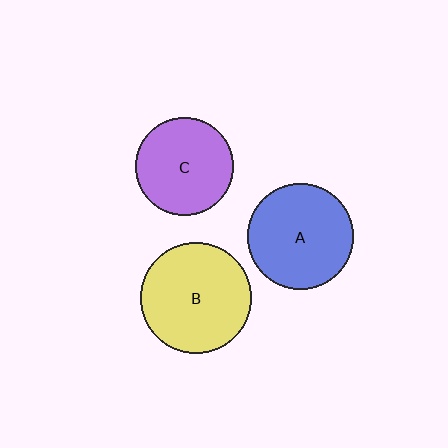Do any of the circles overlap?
No, none of the circles overlap.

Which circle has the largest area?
Circle B (yellow).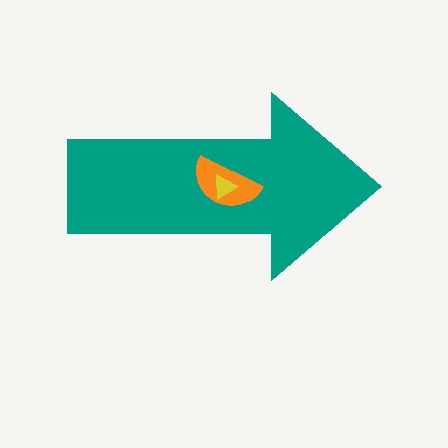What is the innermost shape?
The yellow triangle.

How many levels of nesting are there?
3.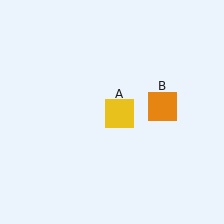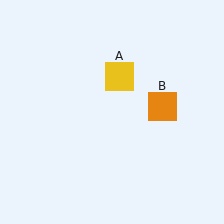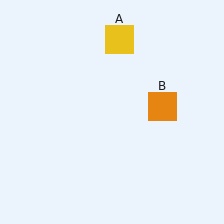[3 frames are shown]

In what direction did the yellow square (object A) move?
The yellow square (object A) moved up.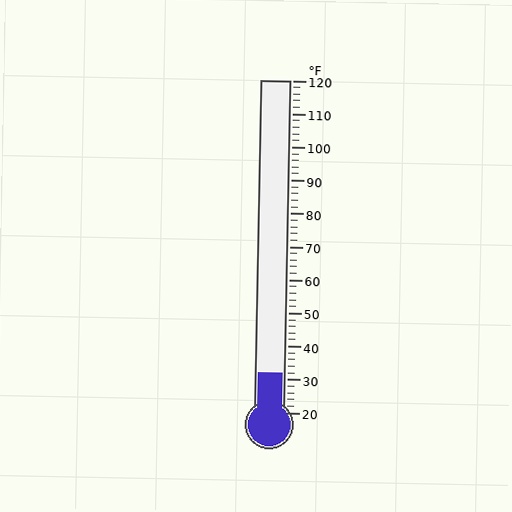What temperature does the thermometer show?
The thermometer shows approximately 32°F.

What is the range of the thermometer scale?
The thermometer scale ranges from 20°F to 120°F.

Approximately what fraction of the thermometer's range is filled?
The thermometer is filled to approximately 10% of its range.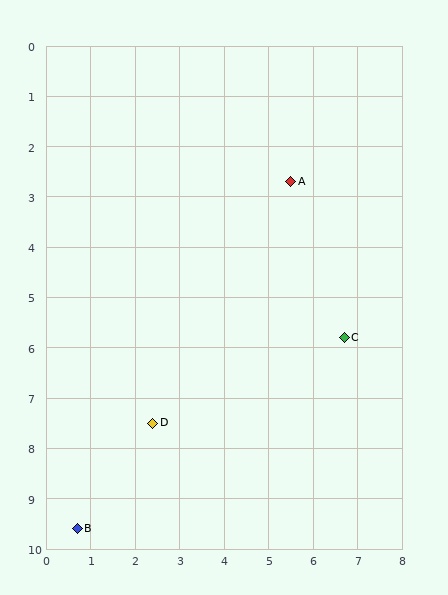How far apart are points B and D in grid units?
Points B and D are about 2.7 grid units apart.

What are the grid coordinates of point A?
Point A is at approximately (5.5, 2.7).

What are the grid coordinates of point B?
Point B is at approximately (0.7, 9.6).